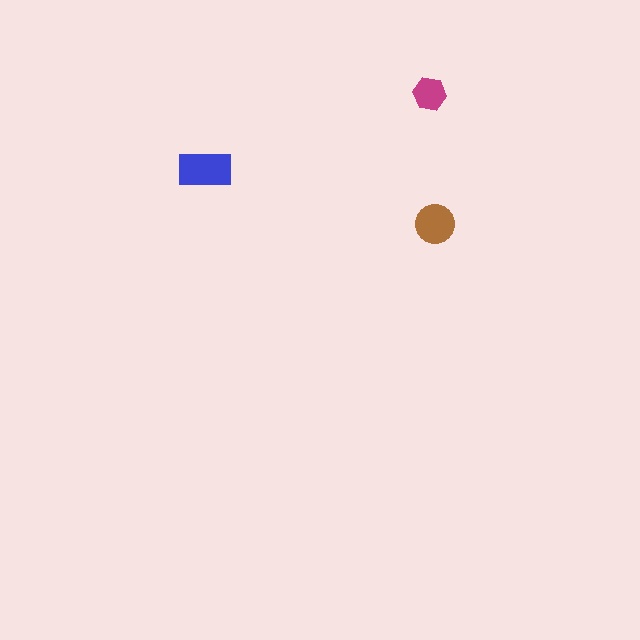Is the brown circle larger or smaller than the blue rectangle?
Smaller.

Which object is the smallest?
The magenta hexagon.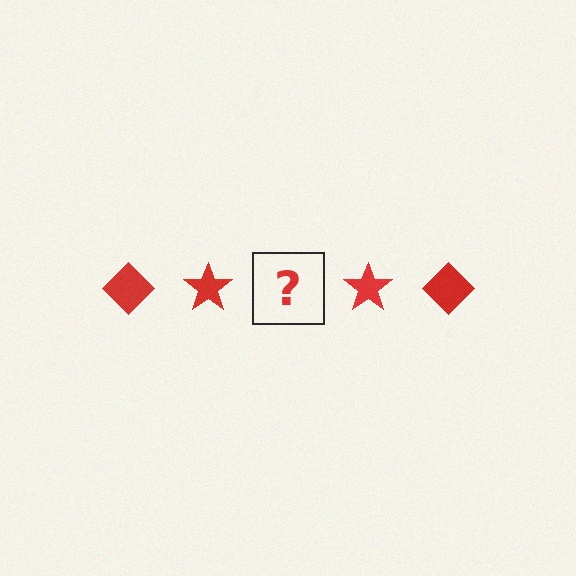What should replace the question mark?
The question mark should be replaced with a red diamond.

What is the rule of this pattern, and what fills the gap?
The rule is that the pattern cycles through diamond, star shapes in red. The gap should be filled with a red diamond.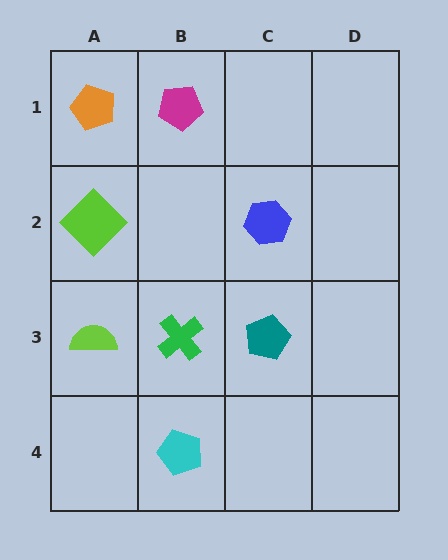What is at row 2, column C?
A blue hexagon.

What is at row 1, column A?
An orange pentagon.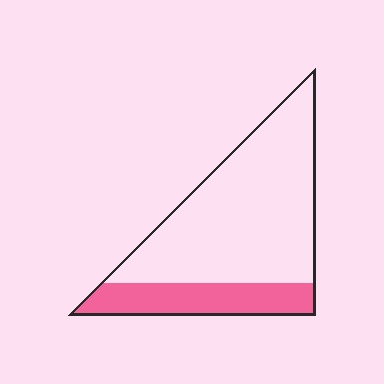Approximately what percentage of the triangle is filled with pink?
Approximately 25%.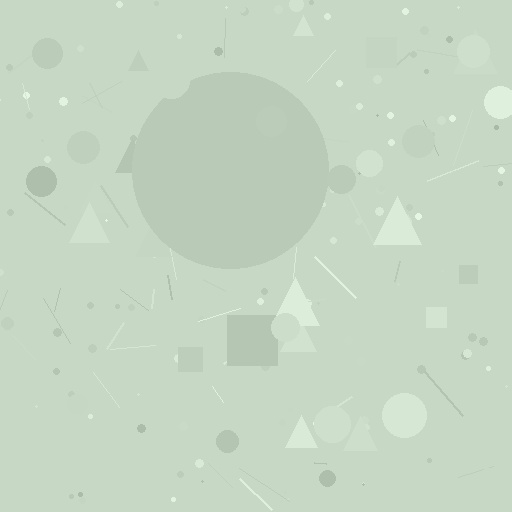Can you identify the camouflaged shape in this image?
The camouflaged shape is a circle.